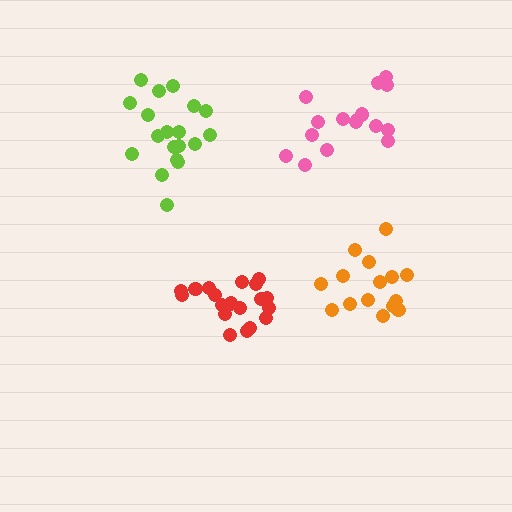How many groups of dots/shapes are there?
There are 4 groups.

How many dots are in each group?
Group 1: 15 dots, Group 2: 19 dots, Group 3: 16 dots, Group 4: 19 dots (69 total).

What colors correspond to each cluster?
The clusters are colored: orange, lime, pink, red.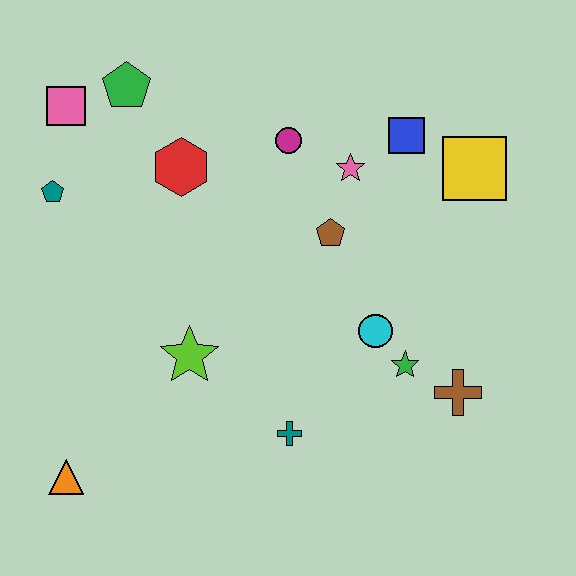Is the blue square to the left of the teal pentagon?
No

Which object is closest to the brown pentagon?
The pink star is closest to the brown pentagon.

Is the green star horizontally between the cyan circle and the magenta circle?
No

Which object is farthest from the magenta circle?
The orange triangle is farthest from the magenta circle.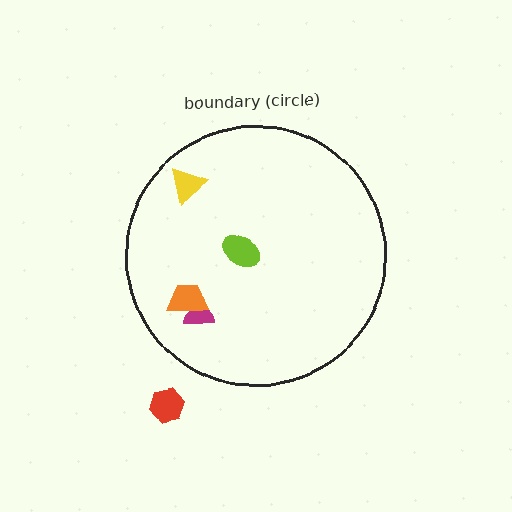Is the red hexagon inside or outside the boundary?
Outside.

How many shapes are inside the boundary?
4 inside, 1 outside.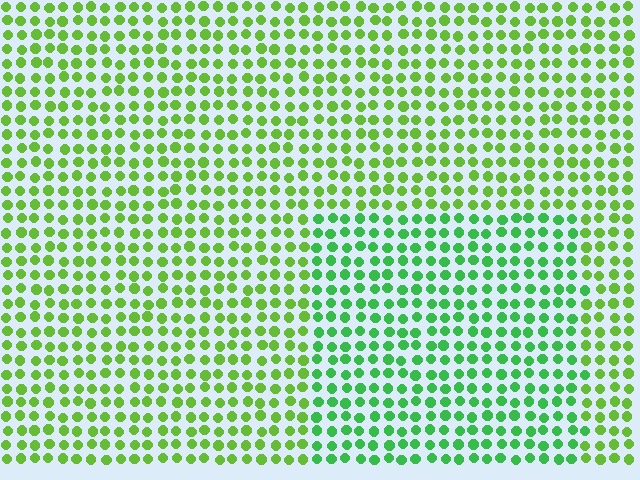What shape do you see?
I see a rectangle.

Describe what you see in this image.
The image is filled with small lime elements in a uniform arrangement. A rectangle-shaped region is visible where the elements are tinted to a slightly different hue, forming a subtle color boundary.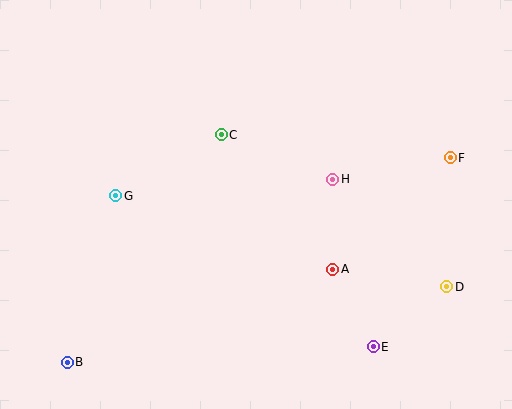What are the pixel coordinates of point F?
Point F is at (450, 158).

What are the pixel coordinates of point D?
Point D is at (447, 287).